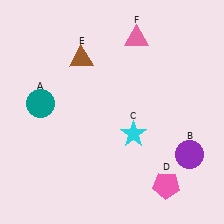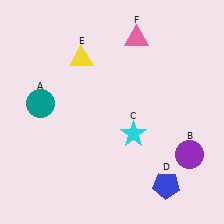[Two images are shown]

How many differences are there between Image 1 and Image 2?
There are 2 differences between the two images.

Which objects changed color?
D changed from pink to blue. E changed from brown to yellow.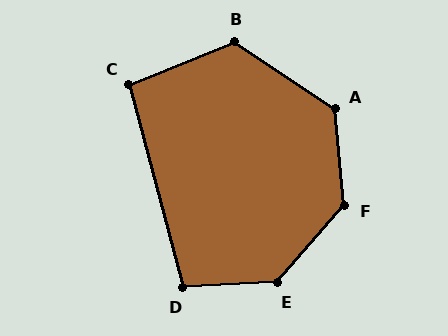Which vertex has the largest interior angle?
E, at approximately 134 degrees.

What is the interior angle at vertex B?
Approximately 125 degrees (obtuse).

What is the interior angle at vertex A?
Approximately 129 degrees (obtuse).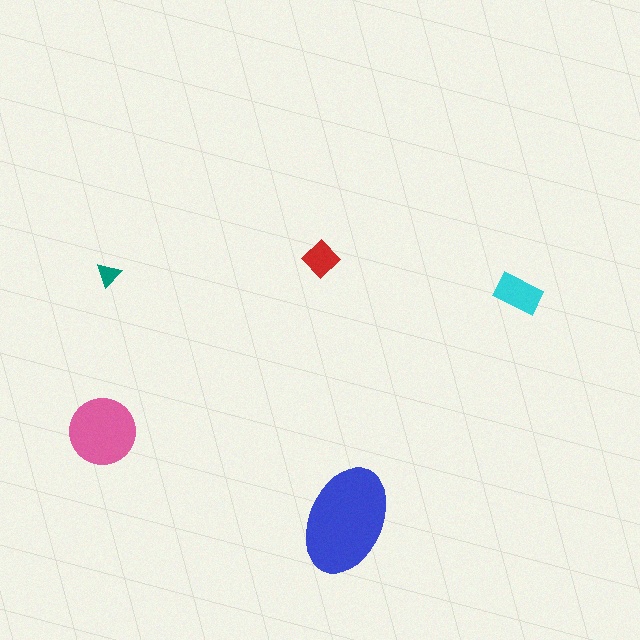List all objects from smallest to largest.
The teal triangle, the red diamond, the cyan rectangle, the pink circle, the blue ellipse.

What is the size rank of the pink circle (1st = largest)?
2nd.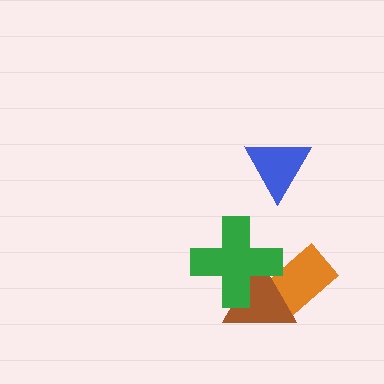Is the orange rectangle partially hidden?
Yes, it is partially covered by another shape.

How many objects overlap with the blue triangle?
0 objects overlap with the blue triangle.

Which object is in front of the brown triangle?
The green cross is in front of the brown triangle.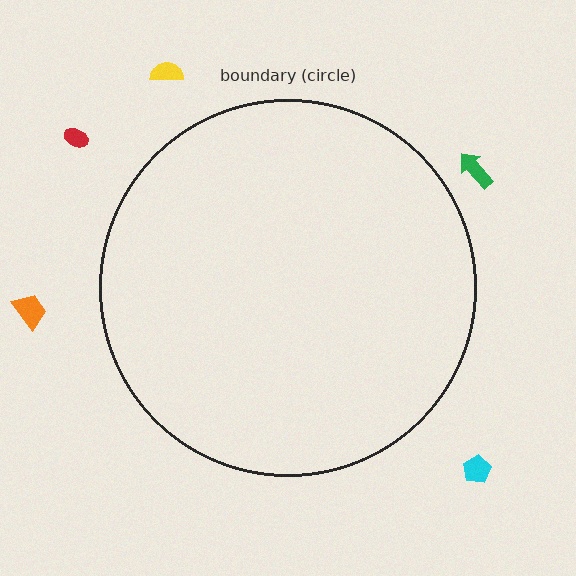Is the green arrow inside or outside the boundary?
Outside.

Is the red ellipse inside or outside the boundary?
Outside.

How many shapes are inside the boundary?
0 inside, 5 outside.